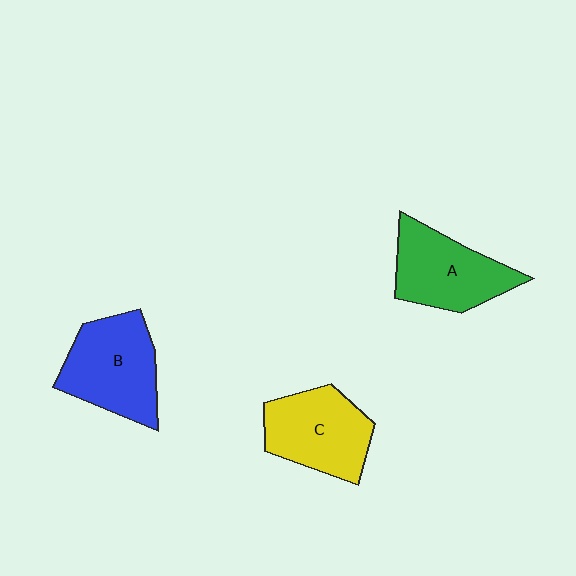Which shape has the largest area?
Shape B (blue).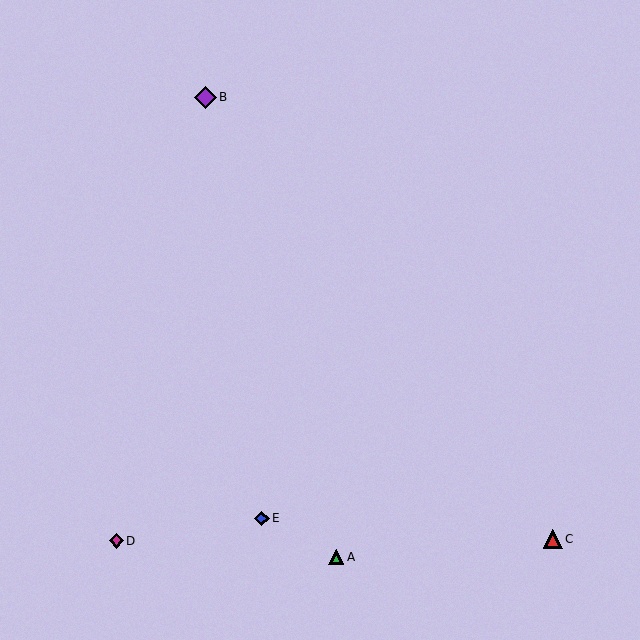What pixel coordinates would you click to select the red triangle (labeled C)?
Click at (553, 539) to select the red triangle C.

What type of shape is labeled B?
Shape B is a purple diamond.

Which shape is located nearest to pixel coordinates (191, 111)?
The purple diamond (labeled B) at (205, 97) is nearest to that location.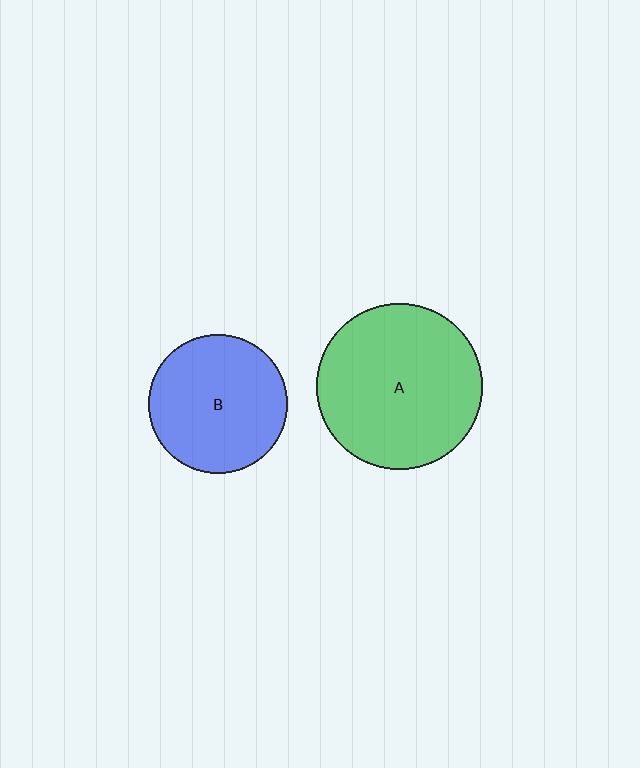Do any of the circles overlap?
No, none of the circles overlap.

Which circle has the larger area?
Circle A (green).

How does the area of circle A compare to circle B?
Approximately 1.4 times.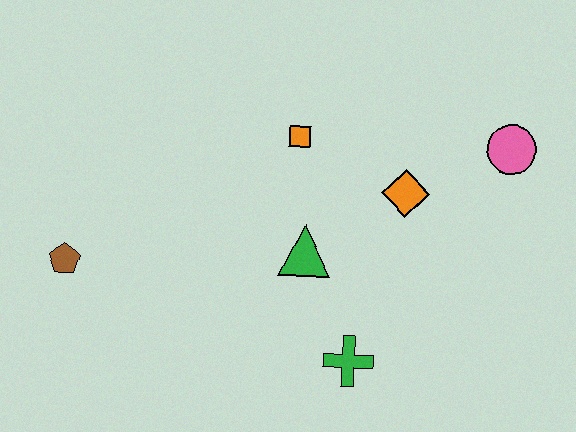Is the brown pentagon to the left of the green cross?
Yes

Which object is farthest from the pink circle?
The brown pentagon is farthest from the pink circle.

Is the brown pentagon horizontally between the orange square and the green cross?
No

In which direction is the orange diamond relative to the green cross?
The orange diamond is above the green cross.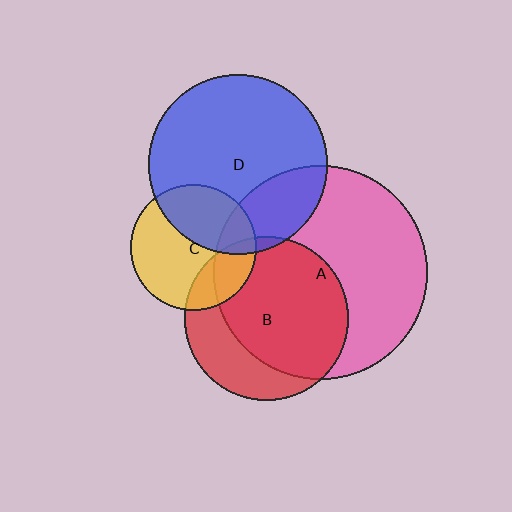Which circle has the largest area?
Circle A (pink).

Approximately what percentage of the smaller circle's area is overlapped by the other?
Approximately 40%.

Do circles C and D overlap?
Yes.